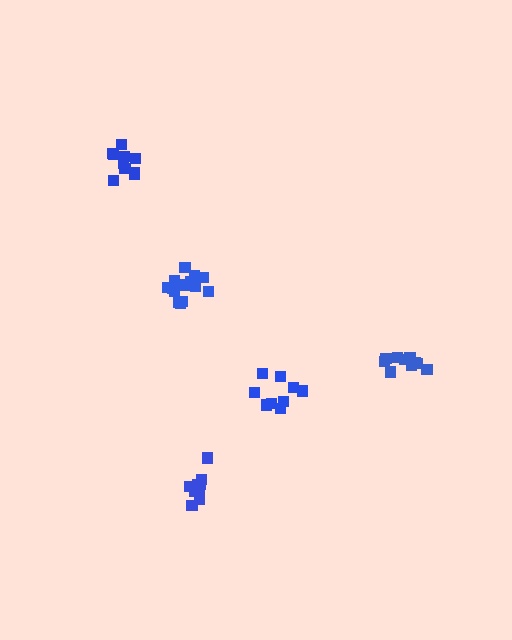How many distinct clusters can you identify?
There are 5 distinct clusters.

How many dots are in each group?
Group 1: 12 dots, Group 2: 10 dots, Group 3: 9 dots, Group 4: 10 dots, Group 5: 15 dots (56 total).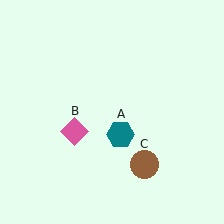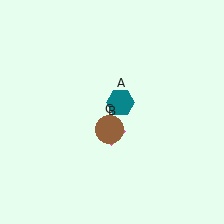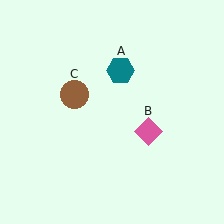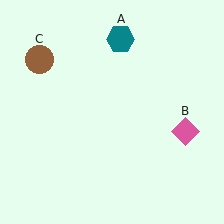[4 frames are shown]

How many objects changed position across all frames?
3 objects changed position: teal hexagon (object A), pink diamond (object B), brown circle (object C).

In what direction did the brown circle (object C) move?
The brown circle (object C) moved up and to the left.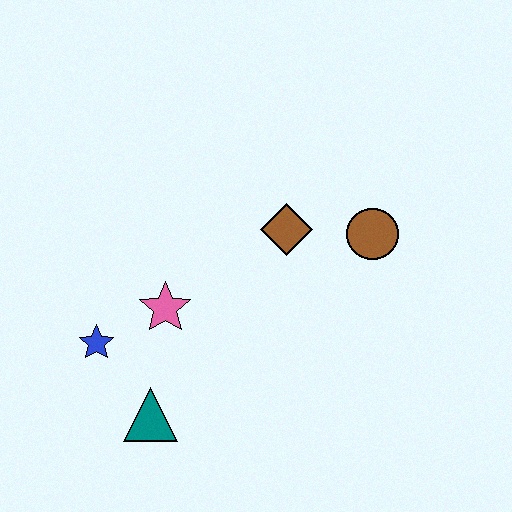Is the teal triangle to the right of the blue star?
Yes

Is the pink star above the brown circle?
No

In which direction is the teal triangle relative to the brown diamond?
The teal triangle is below the brown diamond.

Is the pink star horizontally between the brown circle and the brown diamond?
No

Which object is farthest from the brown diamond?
The teal triangle is farthest from the brown diamond.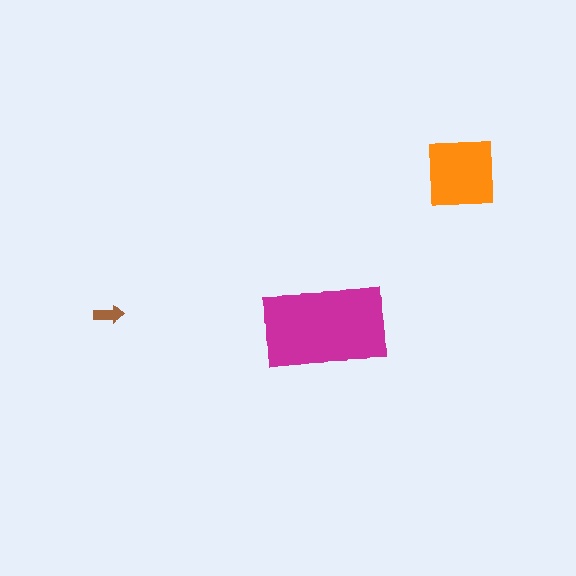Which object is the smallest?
The brown arrow.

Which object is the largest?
The magenta rectangle.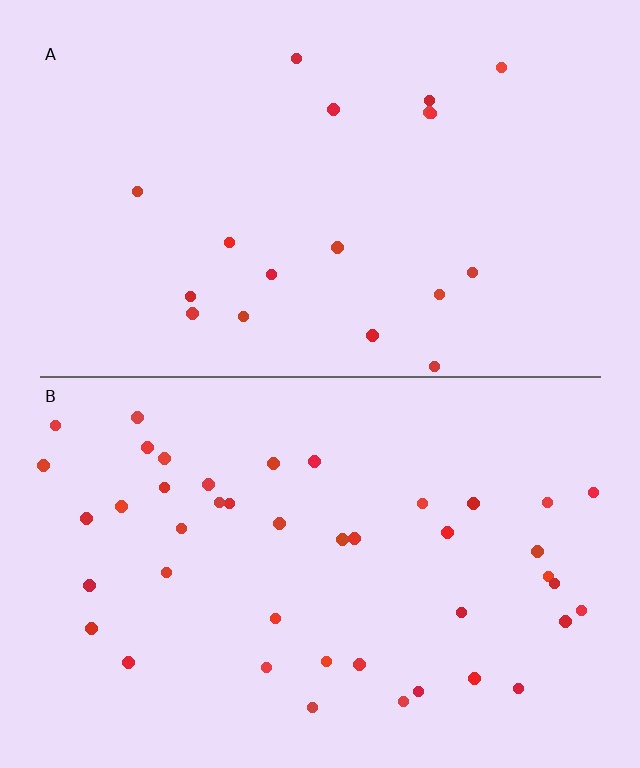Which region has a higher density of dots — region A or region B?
B (the bottom).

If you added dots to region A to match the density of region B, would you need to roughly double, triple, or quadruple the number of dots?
Approximately double.